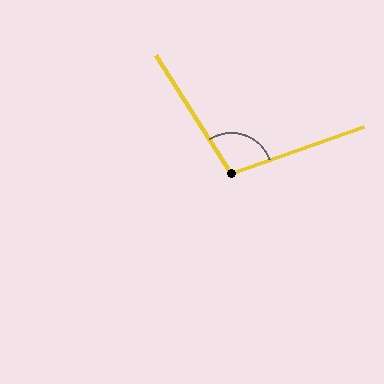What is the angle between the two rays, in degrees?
Approximately 103 degrees.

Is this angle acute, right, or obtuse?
It is obtuse.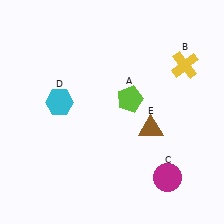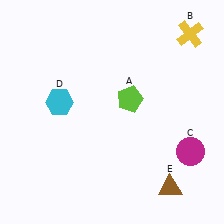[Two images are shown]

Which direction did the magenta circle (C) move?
The magenta circle (C) moved up.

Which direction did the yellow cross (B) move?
The yellow cross (B) moved up.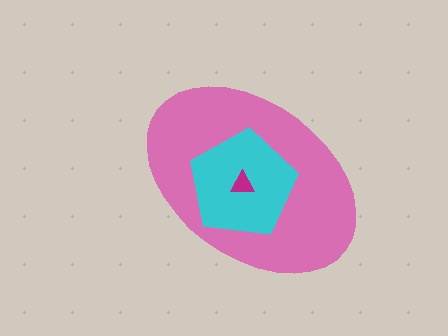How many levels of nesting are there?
3.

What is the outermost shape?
The pink ellipse.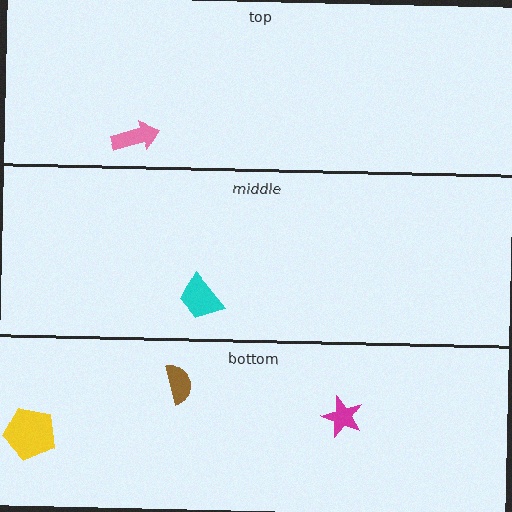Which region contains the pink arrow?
The top region.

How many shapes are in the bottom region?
3.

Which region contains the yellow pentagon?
The bottom region.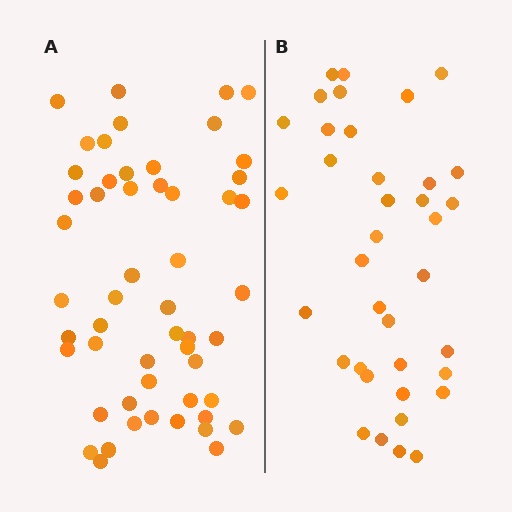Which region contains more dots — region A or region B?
Region A (the left region) has more dots.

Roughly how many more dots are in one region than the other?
Region A has approximately 15 more dots than region B.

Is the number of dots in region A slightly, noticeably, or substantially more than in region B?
Region A has noticeably more, but not dramatically so. The ratio is roughly 1.4 to 1.